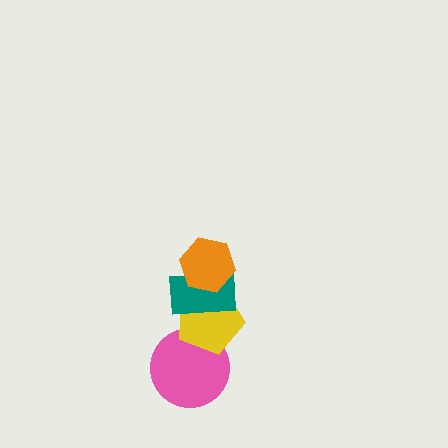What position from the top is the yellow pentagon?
The yellow pentagon is 3rd from the top.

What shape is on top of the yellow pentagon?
The teal rectangle is on top of the yellow pentagon.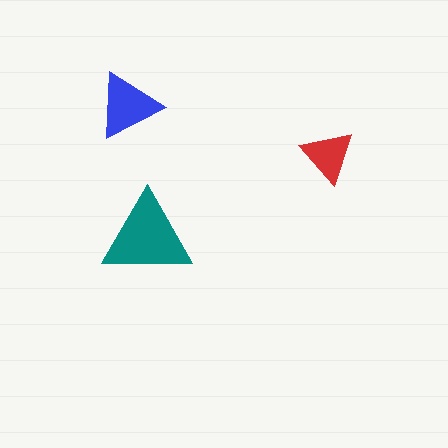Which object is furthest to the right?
The red triangle is rightmost.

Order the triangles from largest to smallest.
the teal one, the blue one, the red one.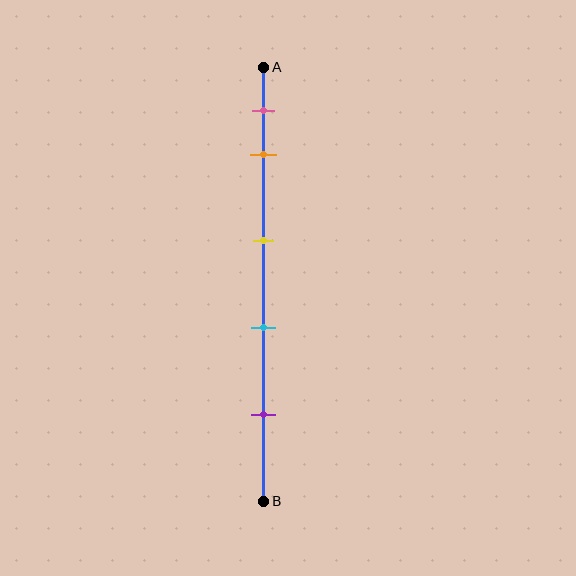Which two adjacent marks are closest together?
The pink and orange marks are the closest adjacent pair.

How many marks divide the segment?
There are 5 marks dividing the segment.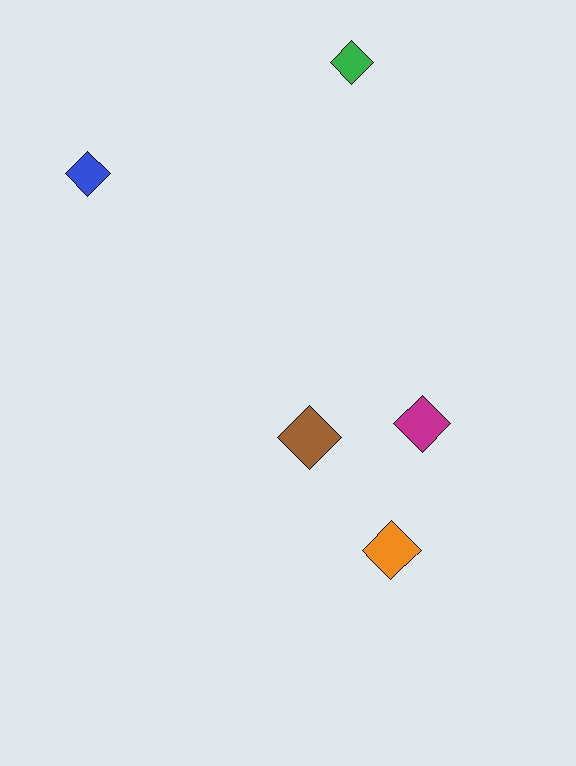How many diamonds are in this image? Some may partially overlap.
There are 5 diamonds.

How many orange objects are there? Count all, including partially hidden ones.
There is 1 orange object.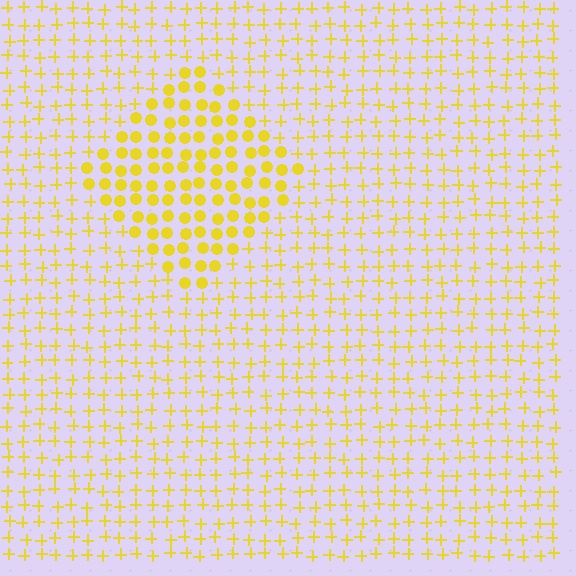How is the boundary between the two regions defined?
The boundary is defined by a change in element shape: circles inside vs. plus signs outside. All elements share the same color and spacing.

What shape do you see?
I see a diamond.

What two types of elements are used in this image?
The image uses circles inside the diamond region and plus signs outside it.